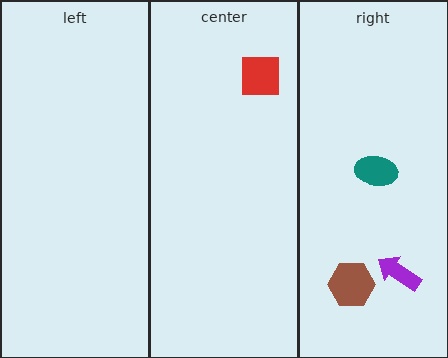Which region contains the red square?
The center region.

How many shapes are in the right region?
3.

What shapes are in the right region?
The brown hexagon, the purple arrow, the teal ellipse.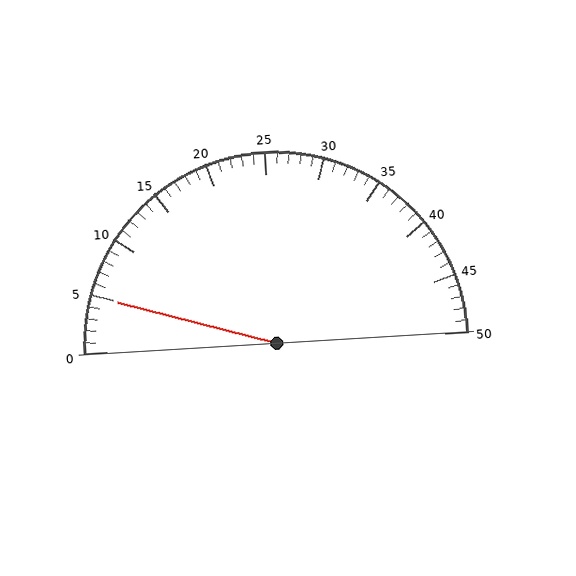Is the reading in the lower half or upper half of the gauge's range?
The reading is in the lower half of the range (0 to 50).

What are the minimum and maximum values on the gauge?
The gauge ranges from 0 to 50.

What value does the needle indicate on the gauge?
The needle indicates approximately 5.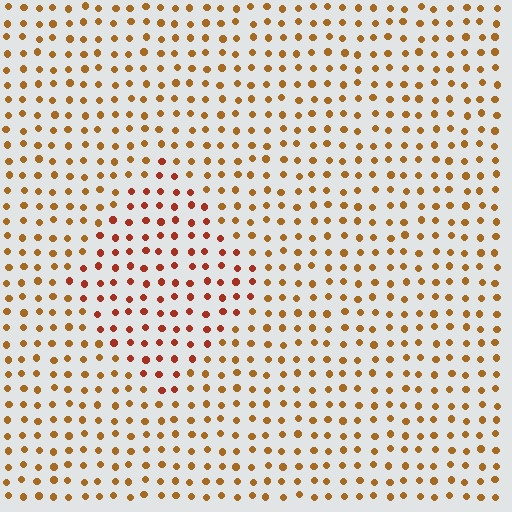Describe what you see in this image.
The image is filled with small brown elements in a uniform arrangement. A diamond-shaped region is visible where the elements are tinted to a slightly different hue, forming a subtle color boundary.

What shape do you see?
I see a diamond.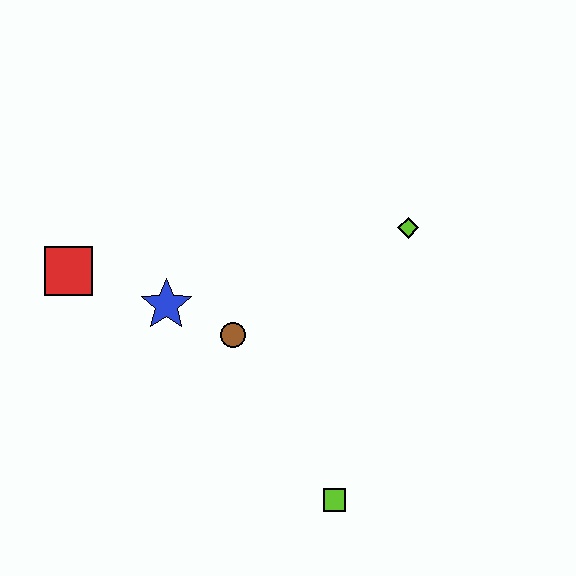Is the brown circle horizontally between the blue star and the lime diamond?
Yes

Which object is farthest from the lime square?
The red square is farthest from the lime square.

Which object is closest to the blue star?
The brown circle is closest to the blue star.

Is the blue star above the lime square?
Yes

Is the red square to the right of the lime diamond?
No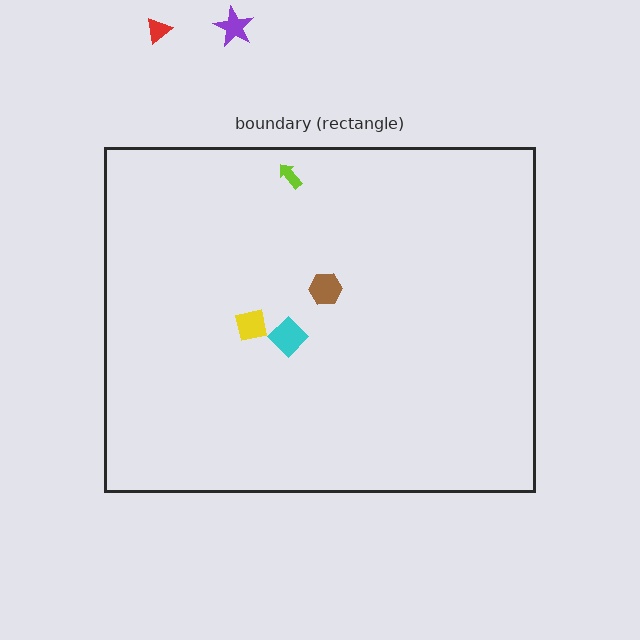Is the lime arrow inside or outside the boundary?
Inside.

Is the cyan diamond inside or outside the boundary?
Inside.